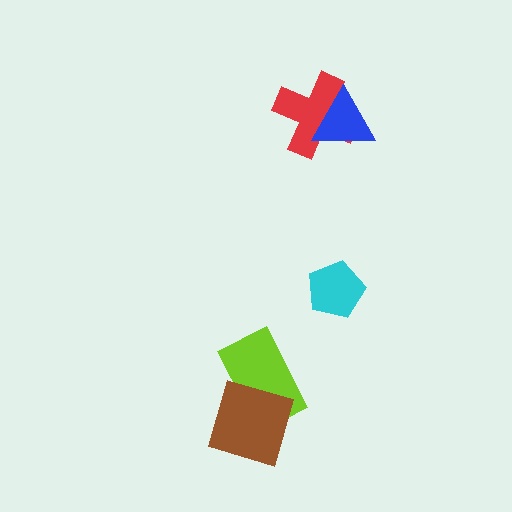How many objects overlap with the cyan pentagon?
0 objects overlap with the cyan pentagon.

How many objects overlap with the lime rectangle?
1 object overlaps with the lime rectangle.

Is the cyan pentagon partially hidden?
No, no other shape covers it.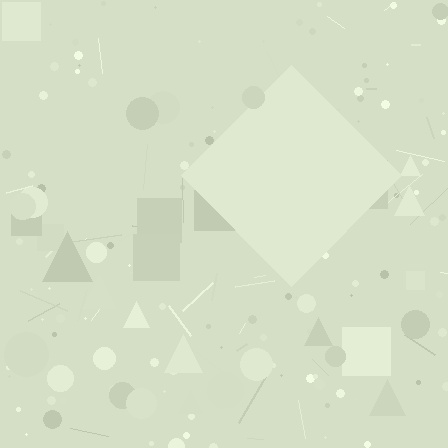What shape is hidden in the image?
A diamond is hidden in the image.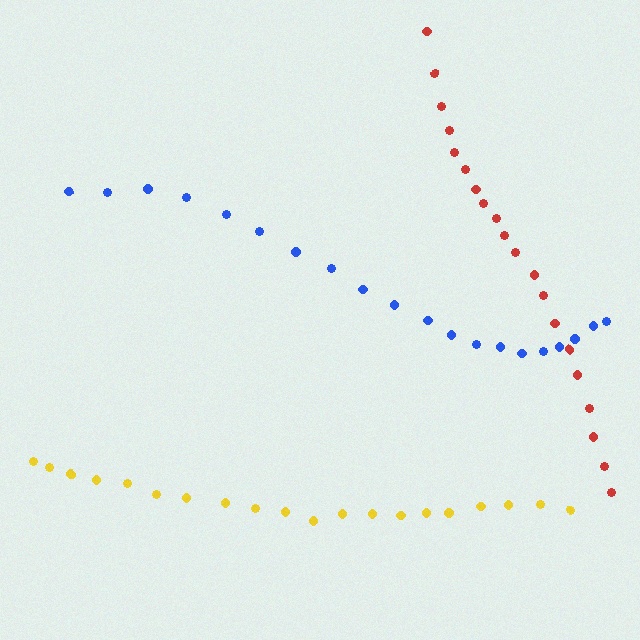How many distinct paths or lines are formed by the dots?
There are 3 distinct paths.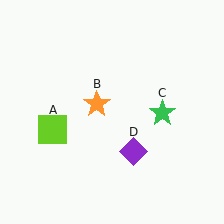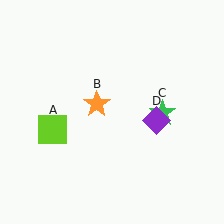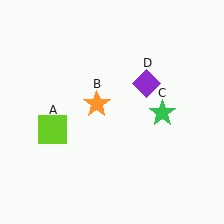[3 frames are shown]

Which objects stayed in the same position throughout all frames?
Lime square (object A) and orange star (object B) and green star (object C) remained stationary.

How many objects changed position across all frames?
1 object changed position: purple diamond (object D).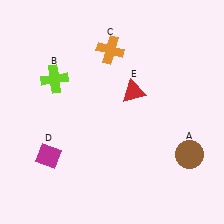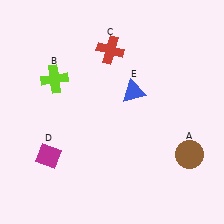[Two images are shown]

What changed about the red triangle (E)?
In Image 1, E is red. In Image 2, it changed to blue.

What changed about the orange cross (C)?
In Image 1, C is orange. In Image 2, it changed to red.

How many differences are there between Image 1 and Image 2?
There are 2 differences between the two images.